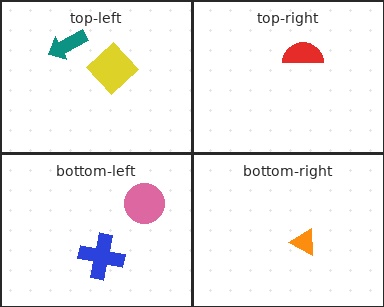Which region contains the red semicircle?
The top-right region.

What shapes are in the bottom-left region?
The blue cross, the pink circle.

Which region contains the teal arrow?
The top-left region.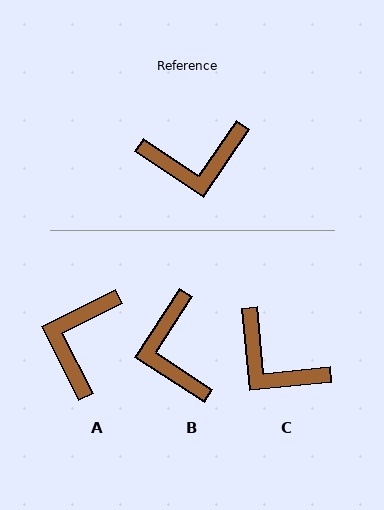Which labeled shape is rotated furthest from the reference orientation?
A, about 119 degrees away.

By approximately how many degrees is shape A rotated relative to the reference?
Approximately 119 degrees clockwise.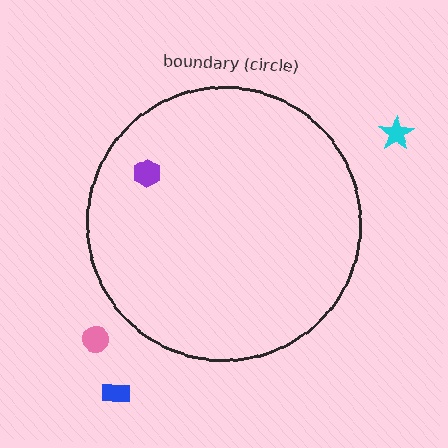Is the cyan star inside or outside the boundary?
Outside.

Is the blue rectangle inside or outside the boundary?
Outside.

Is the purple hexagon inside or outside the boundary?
Inside.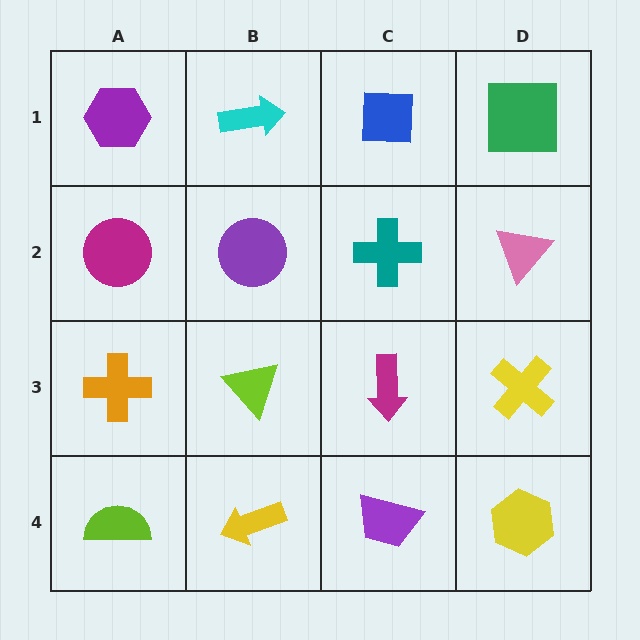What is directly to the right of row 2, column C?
A pink triangle.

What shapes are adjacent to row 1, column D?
A pink triangle (row 2, column D), a blue square (row 1, column C).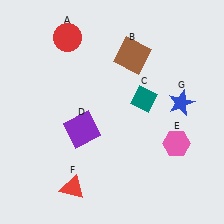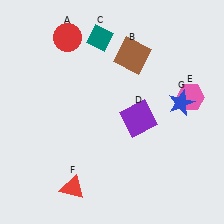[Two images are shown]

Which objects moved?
The objects that moved are: the teal diamond (C), the purple square (D), the pink hexagon (E).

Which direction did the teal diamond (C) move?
The teal diamond (C) moved up.